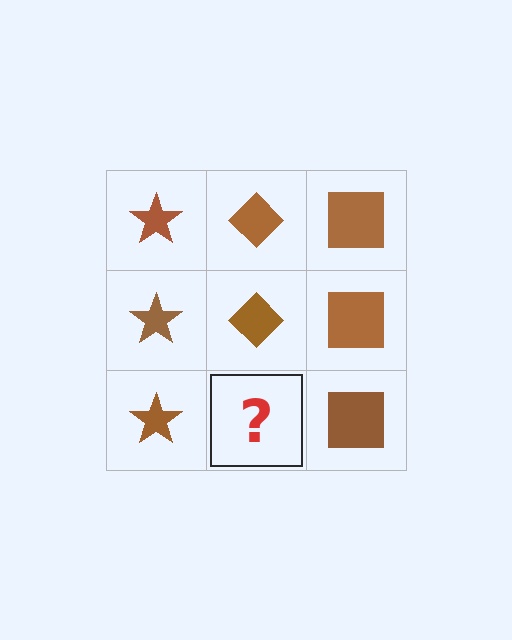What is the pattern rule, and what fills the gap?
The rule is that each column has a consistent shape. The gap should be filled with a brown diamond.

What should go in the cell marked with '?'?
The missing cell should contain a brown diamond.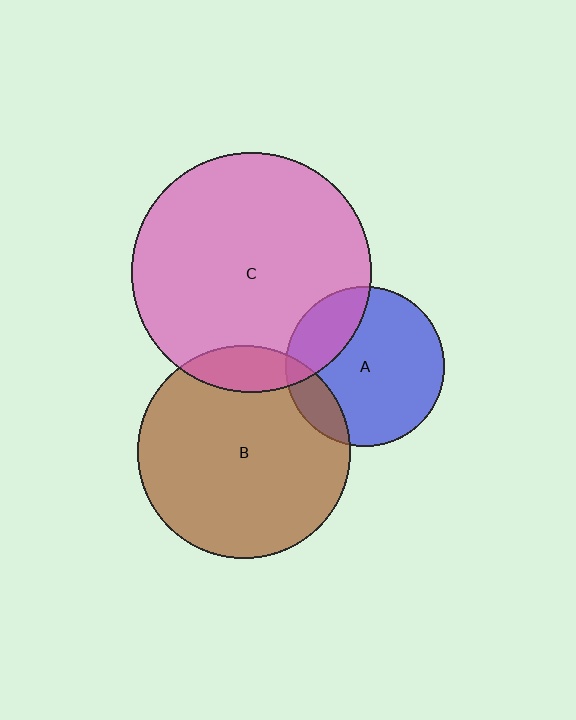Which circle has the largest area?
Circle C (pink).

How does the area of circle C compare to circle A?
Approximately 2.2 times.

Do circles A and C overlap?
Yes.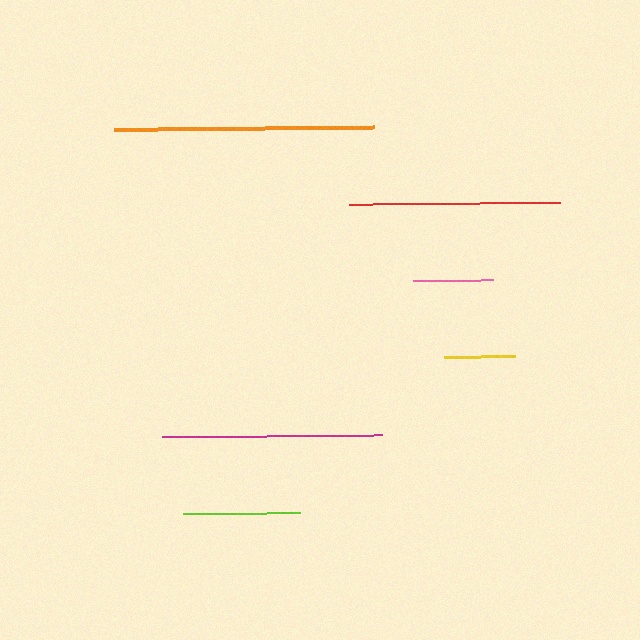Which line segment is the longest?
The orange line is the longest at approximately 261 pixels.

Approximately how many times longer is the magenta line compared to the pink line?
The magenta line is approximately 2.7 times the length of the pink line.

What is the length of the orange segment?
The orange segment is approximately 261 pixels long.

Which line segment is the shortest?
The yellow line is the shortest at approximately 70 pixels.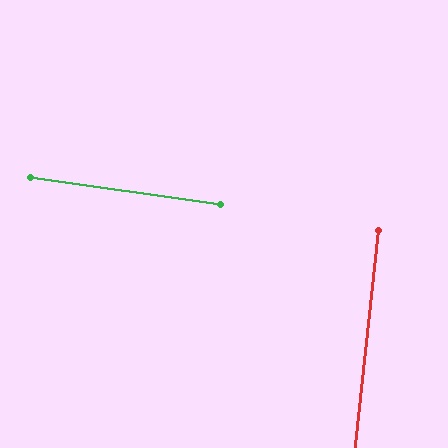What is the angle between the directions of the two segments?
Approximately 88 degrees.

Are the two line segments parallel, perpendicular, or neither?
Perpendicular — they meet at approximately 88°.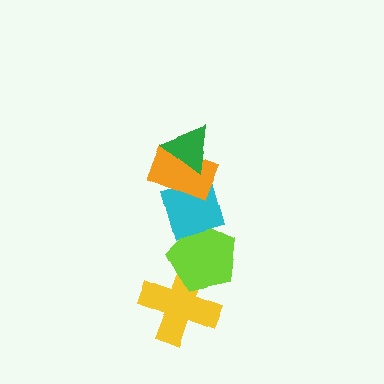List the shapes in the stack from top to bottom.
From top to bottom: the green triangle, the orange rectangle, the cyan diamond, the lime pentagon, the yellow cross.